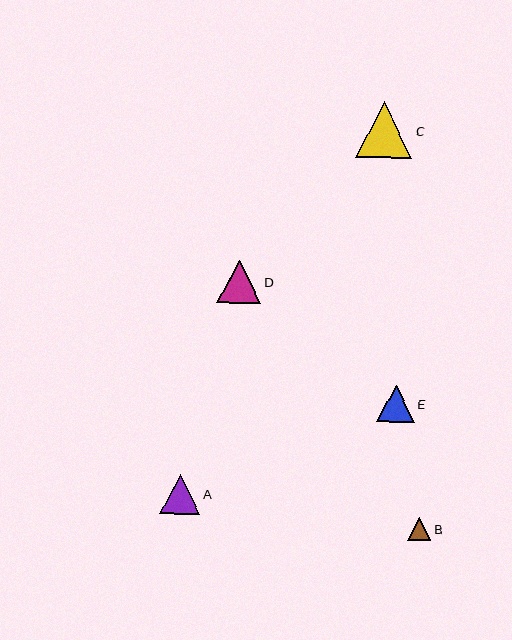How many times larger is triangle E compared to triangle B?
Triangle E is approximately 1.6 times the size of triangle B.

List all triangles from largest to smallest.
From largest to smallest: C, D, A, E, B.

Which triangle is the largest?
Triangle C is the largest with a size of approximately 56 pixels.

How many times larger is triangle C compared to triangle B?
Triangle C is approximately 2.4 times the size of triangle B.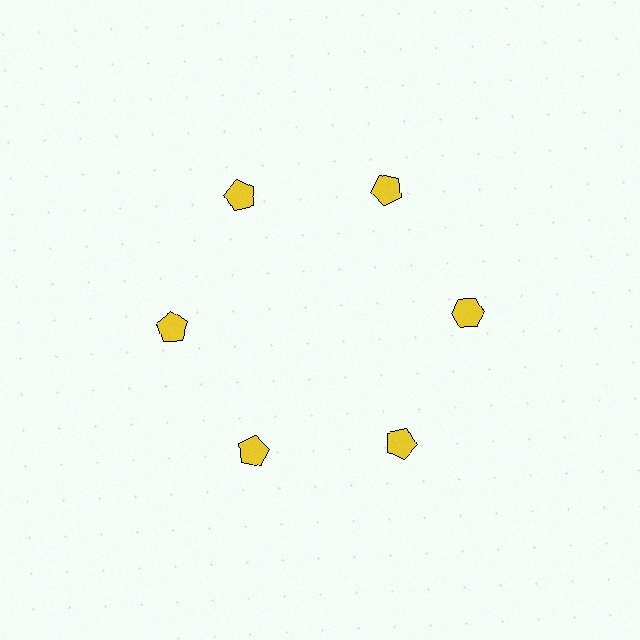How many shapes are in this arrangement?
There are 6 shapes arranged in a ring pattern.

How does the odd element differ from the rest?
It has a different shape: hexagon instead of pentagon.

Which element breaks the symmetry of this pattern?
The yellow hexagon at roughly the 3 o'clock position breaks the symmetry. All other shapes are yellow pentagons.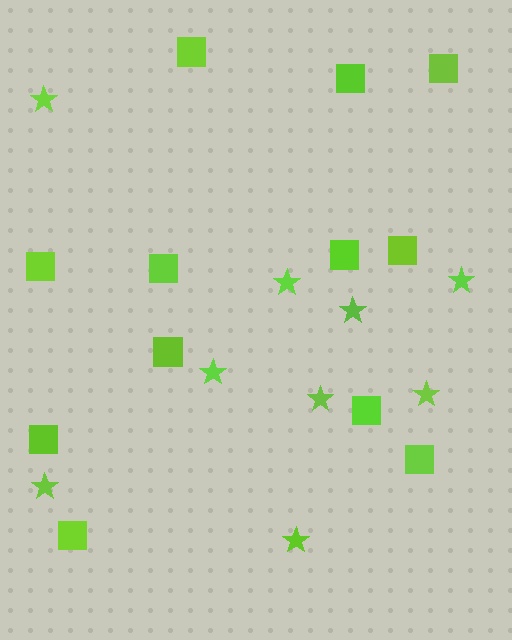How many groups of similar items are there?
There are 2 groups: one group of stars (9) and one group of squares (12).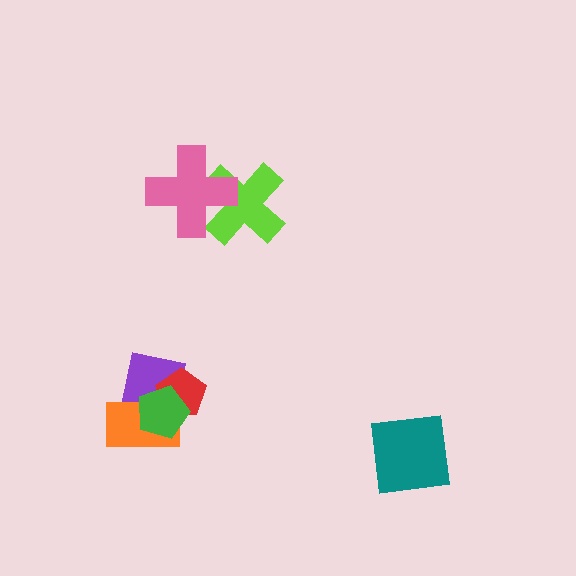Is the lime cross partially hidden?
Yes, it is partially covered by another shape.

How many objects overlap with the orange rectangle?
3 objects overlap with the orange rectangle.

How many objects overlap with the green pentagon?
3 objects overlap with the green pentagon.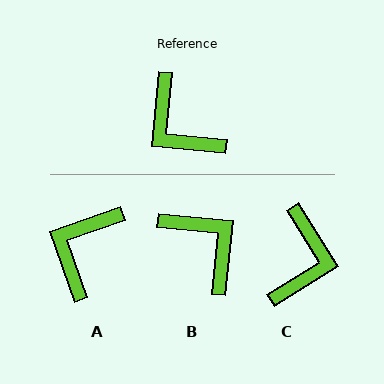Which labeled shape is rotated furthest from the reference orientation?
B, about 180 degrees away.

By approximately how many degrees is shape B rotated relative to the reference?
Approximately 180 degrees counter-clockwise.